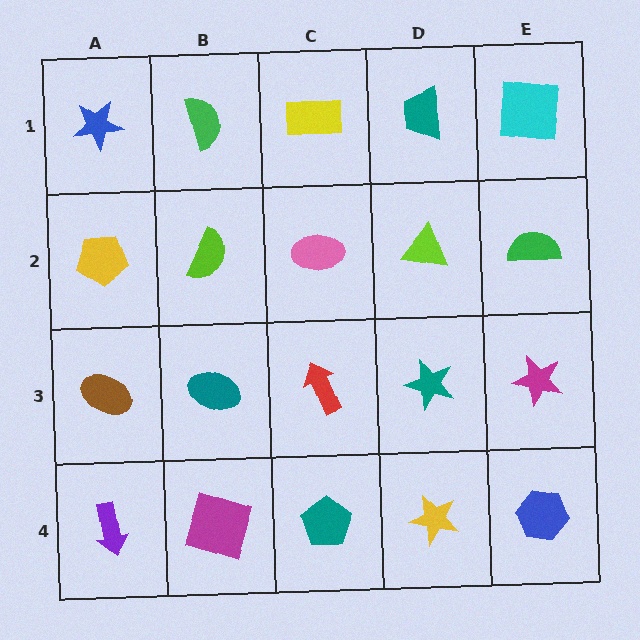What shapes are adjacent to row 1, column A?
A yellow pentagon (row 2, column A), a green semicircle (row 1, column B).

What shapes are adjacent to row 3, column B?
A lime semicircle (row 2, column B), a magenta square (row 4, column B), a brown ellipse (row 3, column A), a red arrow (row 3, column C).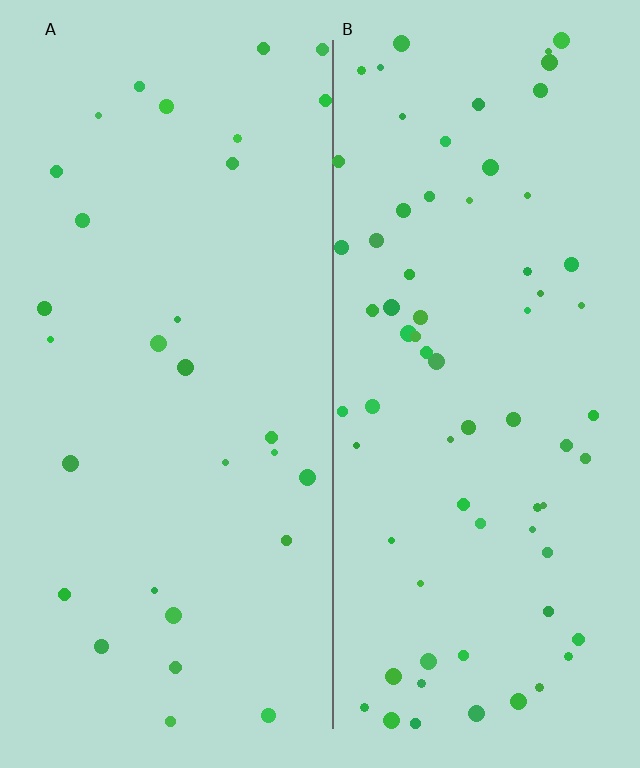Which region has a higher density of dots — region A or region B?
B (the right).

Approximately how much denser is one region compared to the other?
Approximately 2.4× — region B over region A.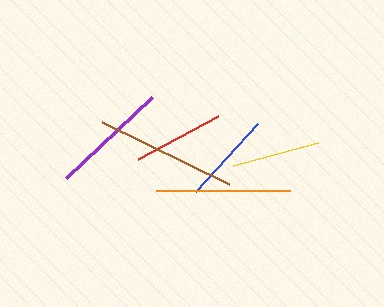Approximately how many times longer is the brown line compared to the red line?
The brown line is approximately 1.6 times the length of the red line.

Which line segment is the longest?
The brown line is the longest at approximately 142 pixels.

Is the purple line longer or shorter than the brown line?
The brown line is longer than the purple line.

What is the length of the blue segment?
The blue segment is approximately 92 pixels long.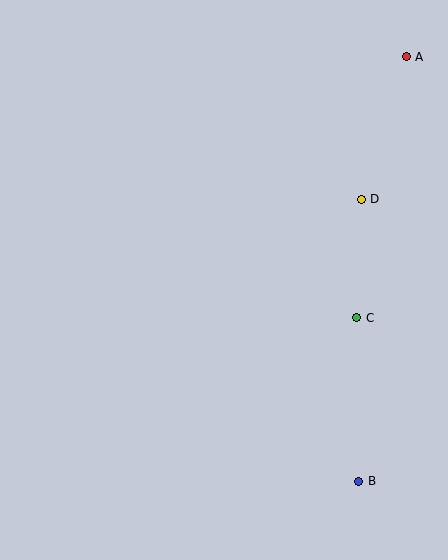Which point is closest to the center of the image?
Point C at (357, 318) is closest to the center.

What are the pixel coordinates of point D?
Point D is at (361, 199).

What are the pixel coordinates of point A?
Point A is at (406, 57).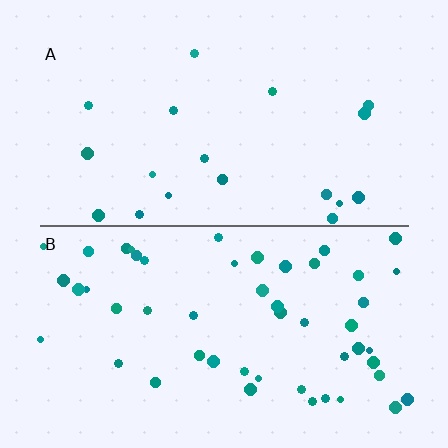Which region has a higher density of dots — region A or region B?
B (the bottom).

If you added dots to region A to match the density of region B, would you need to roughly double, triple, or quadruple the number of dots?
Approximately triple.